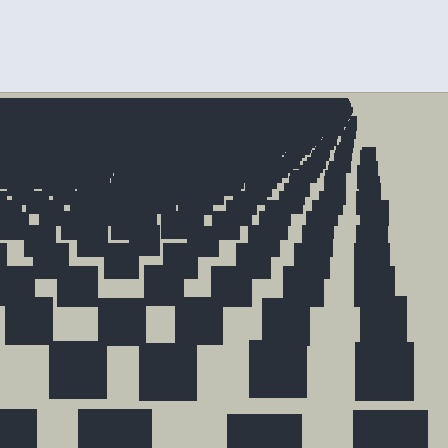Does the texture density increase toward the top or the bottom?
Density increases toward the top.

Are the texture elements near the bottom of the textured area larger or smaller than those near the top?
Larger. Near the bottom, elements are closer to the viewer and appear at a bigger on-screen size.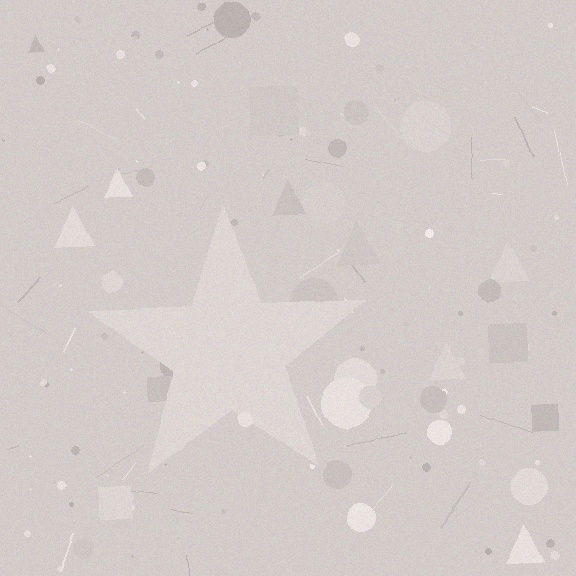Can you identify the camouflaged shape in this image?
The camouflaged shape is a star.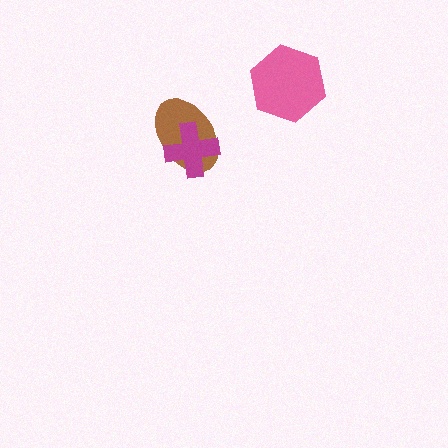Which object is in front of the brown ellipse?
The magenta cross is in front of the brown ellipse.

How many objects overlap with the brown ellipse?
1 object overlaps with the brown ellipse.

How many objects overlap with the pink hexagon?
0 objects overlap with the pink hexagon.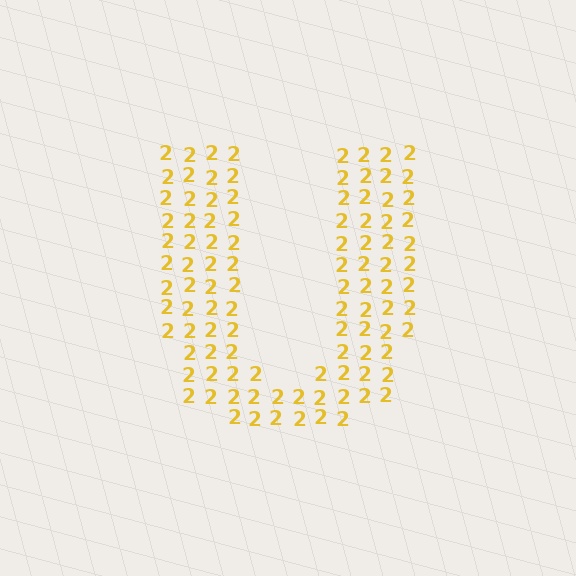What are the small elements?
The small elements are digit 2's.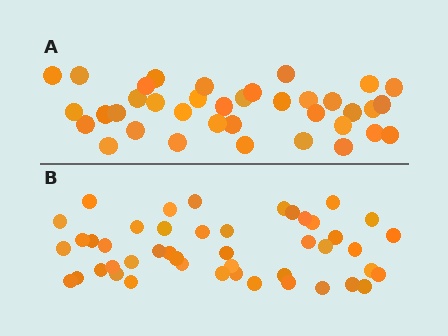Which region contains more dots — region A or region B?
Region B (the bottom region) has more dots.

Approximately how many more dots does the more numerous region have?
Region B has roughly 8 or so more dots than region A.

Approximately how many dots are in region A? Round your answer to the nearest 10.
About 40 dots. (The exact count is 37, which rounds to 40.)